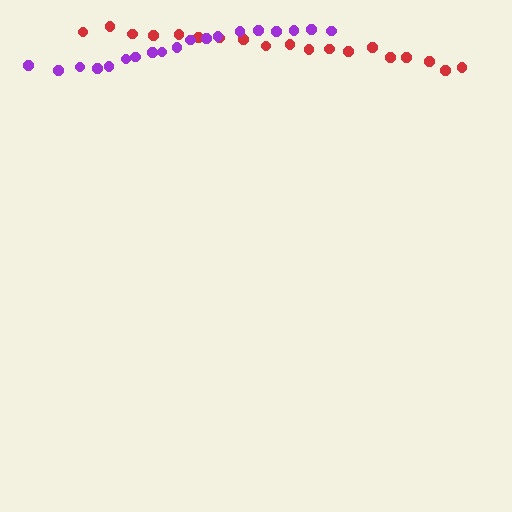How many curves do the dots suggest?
There are 2 distinct paths.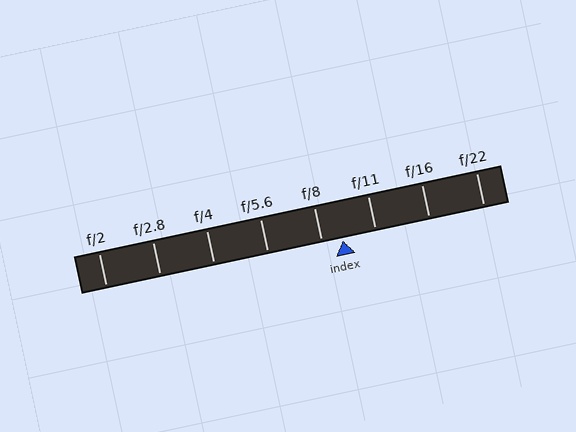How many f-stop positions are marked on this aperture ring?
There are 8 f-stop positions marked.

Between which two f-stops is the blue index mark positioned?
The index mark is between f/8 and f/11.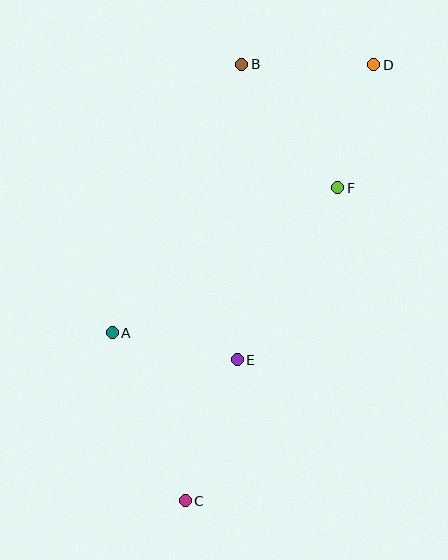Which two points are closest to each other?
Points D and F are closest to each other.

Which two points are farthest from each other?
Points C and D are farthest from each other.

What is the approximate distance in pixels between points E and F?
The distance between E and F is approximately 200 pixels.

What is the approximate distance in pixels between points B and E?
The distance between B and E is approximately 296 pixels.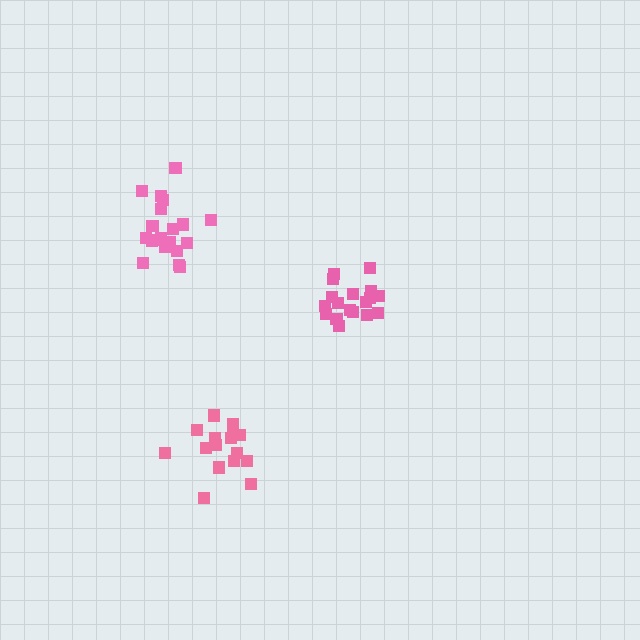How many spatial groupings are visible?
There are 3 spatial groupings.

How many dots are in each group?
Group 1: 18 dots, Group 2: 20 dots, Group 3: 16 dots (54 total).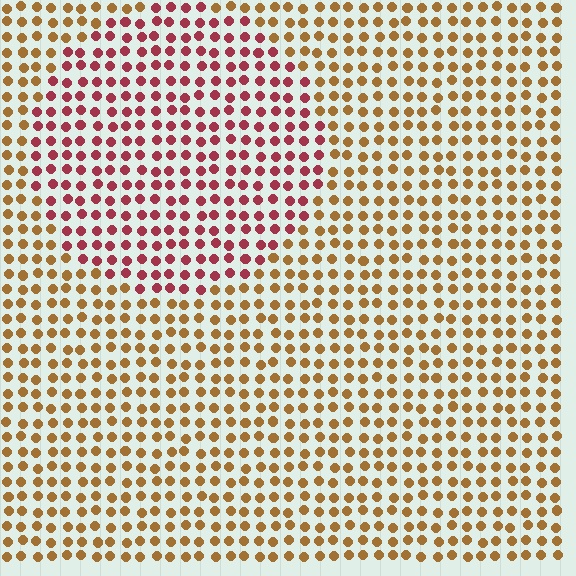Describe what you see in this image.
The image is filled with small brown elements in a uniform arrangement. A circle-shaped region is visible where the elements are tinted to a slightly different hue, forming a subtle color boundary.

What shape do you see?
I see a circle.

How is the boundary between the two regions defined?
The boundary is defined purely by a slight shift in hue (about 46 degrees). Spacing, size, and orientation are identical on both sides.